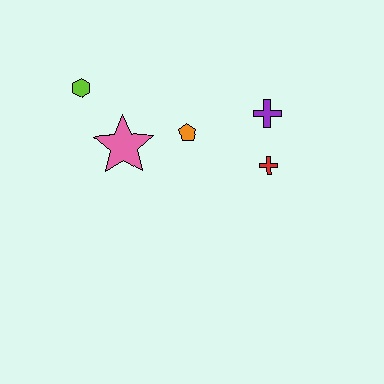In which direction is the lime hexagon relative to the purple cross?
The lime hexagon is to the left of the purple cross.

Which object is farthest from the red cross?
The lime hexagon is farthest from the red cross.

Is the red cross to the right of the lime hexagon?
Yes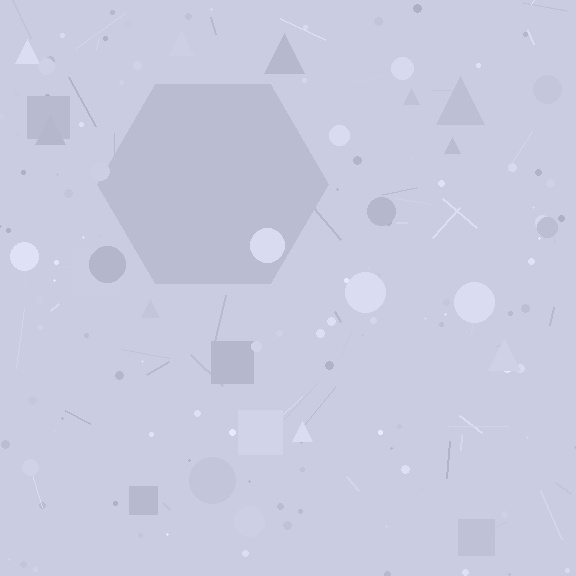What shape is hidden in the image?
A hexagon is hidden in the image.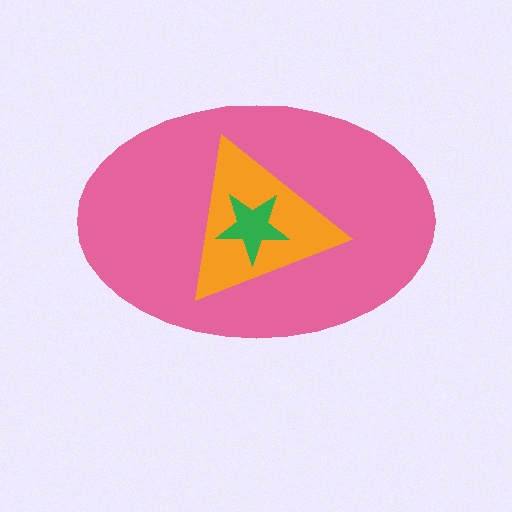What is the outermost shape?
The pink ellipse.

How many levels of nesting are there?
3.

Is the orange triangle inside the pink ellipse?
Yes.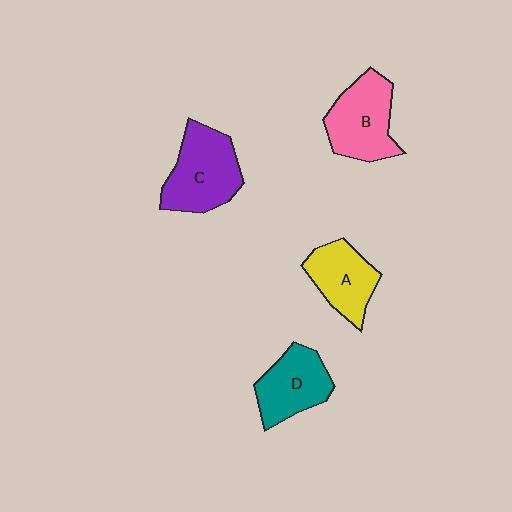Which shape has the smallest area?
Shape A (yellow).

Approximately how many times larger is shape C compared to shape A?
Approximately 1.3 times.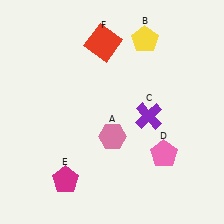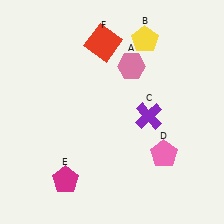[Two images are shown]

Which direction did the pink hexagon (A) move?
The pink hexagon (A) moved up.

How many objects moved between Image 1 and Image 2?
1 object moved between the two images.